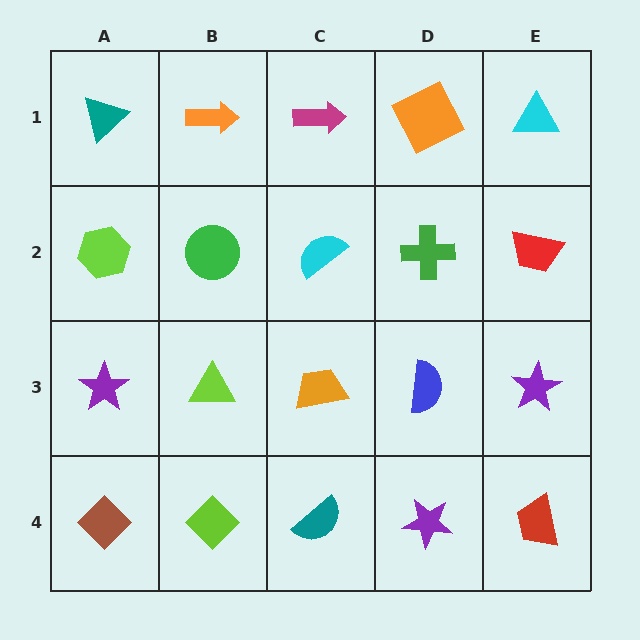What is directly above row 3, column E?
A red trapezoid.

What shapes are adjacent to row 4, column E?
A purple star (row 3, column E), a purple star (row 4, column D).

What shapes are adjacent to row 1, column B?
A green circle (row 2, column B), a teal triangle (row 1, column A), a magenta arrow (row 1, column C).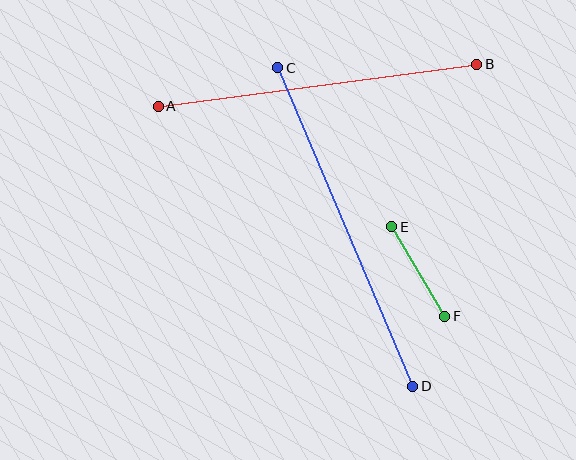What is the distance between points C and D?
The distance is approximately 346 pixels.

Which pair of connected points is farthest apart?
Points C and D are farthest apart.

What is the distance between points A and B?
The distance is approximately 321 pixels.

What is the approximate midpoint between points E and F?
The midpoint is at approximately (418, 271) pixels.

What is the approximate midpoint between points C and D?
The midpoint is at approximately (345, 227) pixels.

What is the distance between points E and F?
The distance is approximately 104 pixels.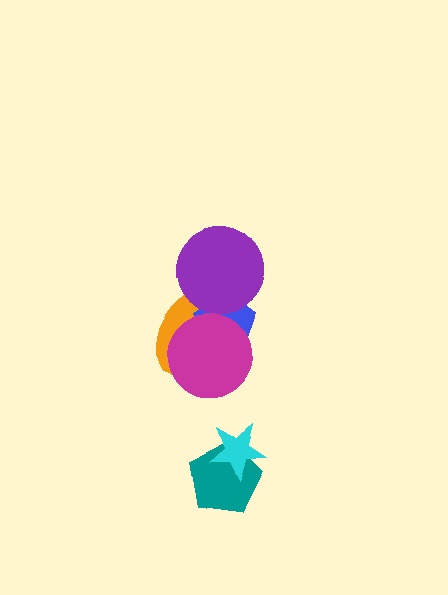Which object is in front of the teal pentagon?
The cyan star is in front of the teal pentagon.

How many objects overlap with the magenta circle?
2 objects overlap with the magenta circle.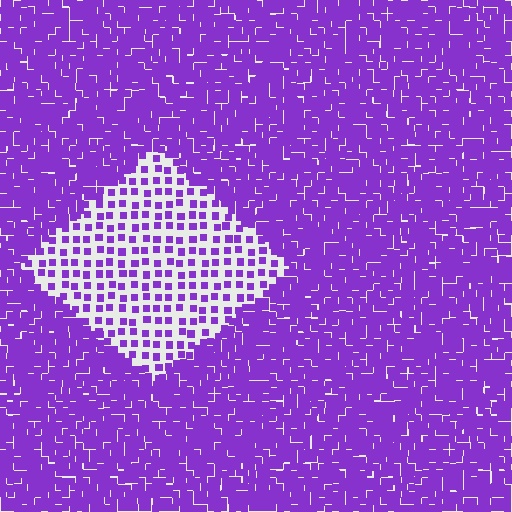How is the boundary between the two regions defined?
The boundary is defined by a change in element density (approximately 2.8x ratio). All elements are the same color, size, and shape.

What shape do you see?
I see a diamond.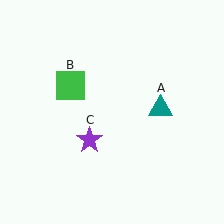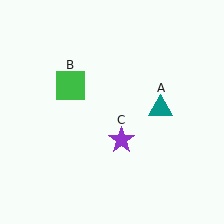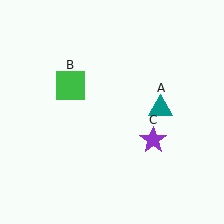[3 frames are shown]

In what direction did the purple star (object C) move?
The purple star (object C) moved right.